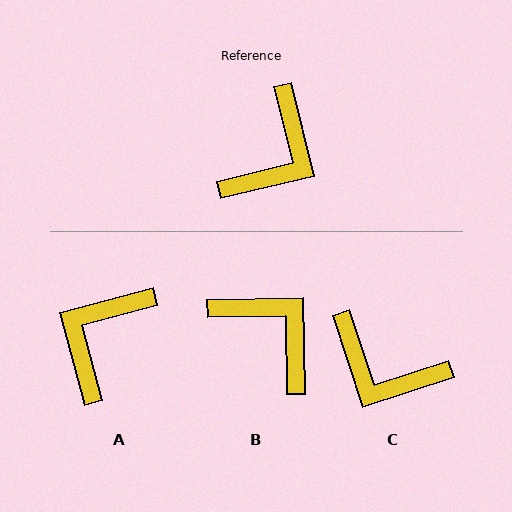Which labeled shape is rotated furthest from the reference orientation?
A, about 179 degrees away.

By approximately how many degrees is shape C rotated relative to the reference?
Approximately 86 degrees clockwise.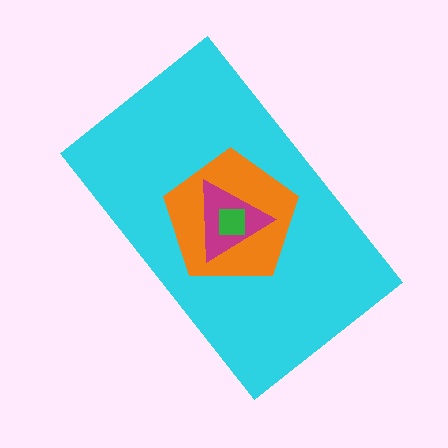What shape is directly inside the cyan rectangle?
The orange pentagon.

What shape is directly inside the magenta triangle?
The green square.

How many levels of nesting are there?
4.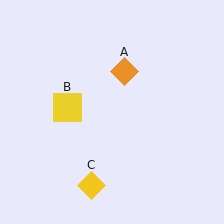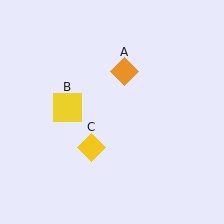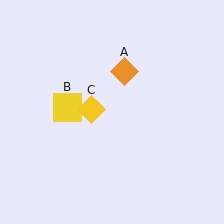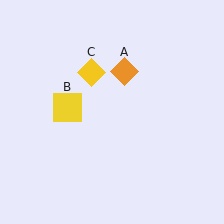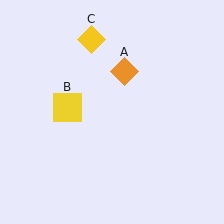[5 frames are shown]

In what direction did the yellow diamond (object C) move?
The yellow diamond (object C) moved up.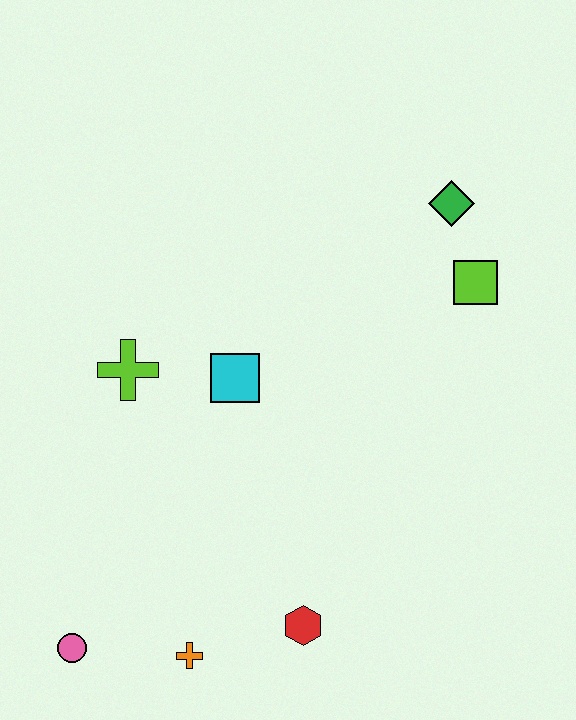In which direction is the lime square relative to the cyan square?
The lime square is to the right of the cyan square.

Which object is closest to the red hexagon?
The orange cross is closest to the red hexagon.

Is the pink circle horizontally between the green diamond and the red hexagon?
No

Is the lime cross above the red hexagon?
Yes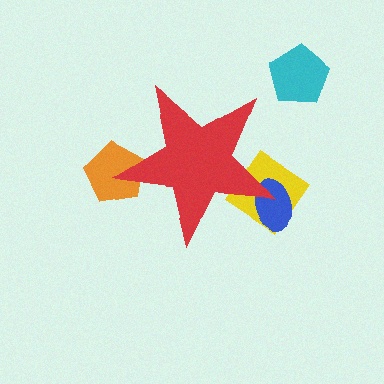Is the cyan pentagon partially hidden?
No, the cyan pentagon is fully visible.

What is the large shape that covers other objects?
A red star.